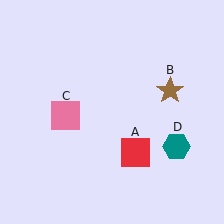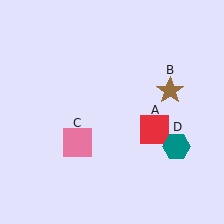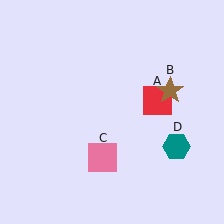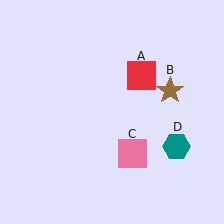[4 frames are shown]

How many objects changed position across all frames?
2 objects changed position: red square (object A), pink square (object C).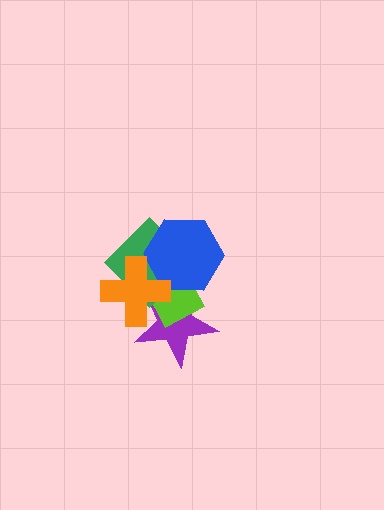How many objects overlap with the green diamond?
4 objects overlap with the green diamond.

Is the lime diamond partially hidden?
Yes, it is partially covered by another shape.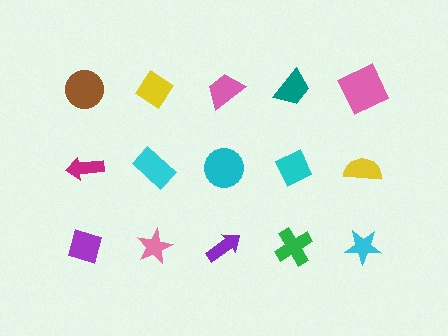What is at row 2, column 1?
A magenta arrow.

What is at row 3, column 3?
A purple arrow.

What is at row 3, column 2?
A pink star.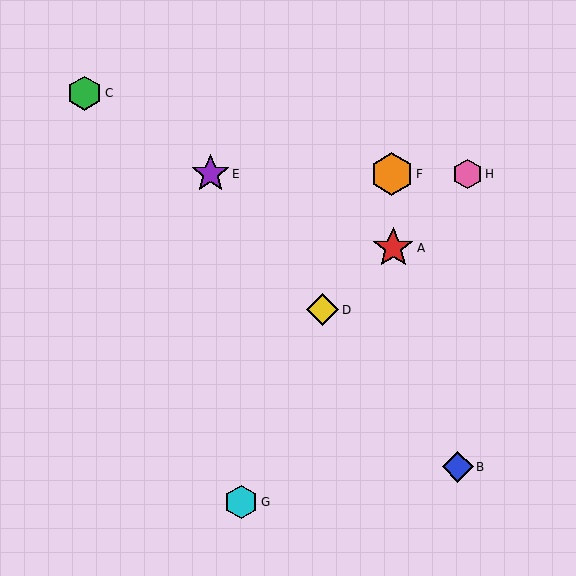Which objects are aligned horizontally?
Objects E, F, H are aligned horizontally.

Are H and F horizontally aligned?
Yes, both are at y≈174.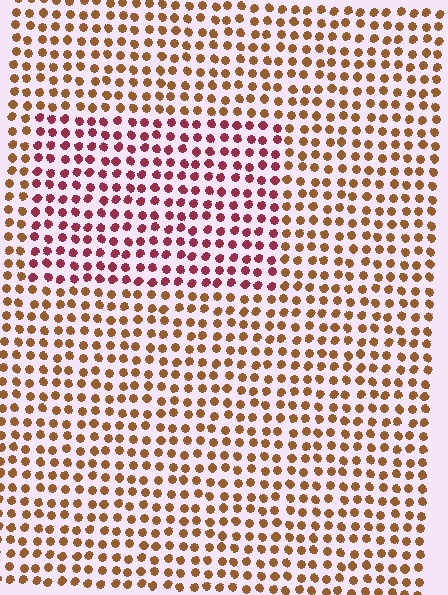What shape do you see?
I see a rectangle.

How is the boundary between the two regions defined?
The boundary is defined purely by a slight shift in hue (about 44 degrees). Spacing, size, and orientation are identical on both sides.